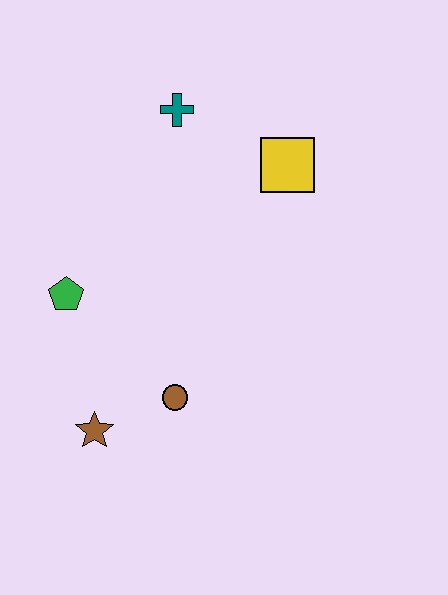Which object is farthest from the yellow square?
The brown star is farthest from the yellow square.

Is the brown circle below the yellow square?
Yes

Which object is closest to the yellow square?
The teal cross is closest to the yellow square.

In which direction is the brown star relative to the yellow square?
The brown star is below the yellow square.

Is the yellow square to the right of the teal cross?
Yes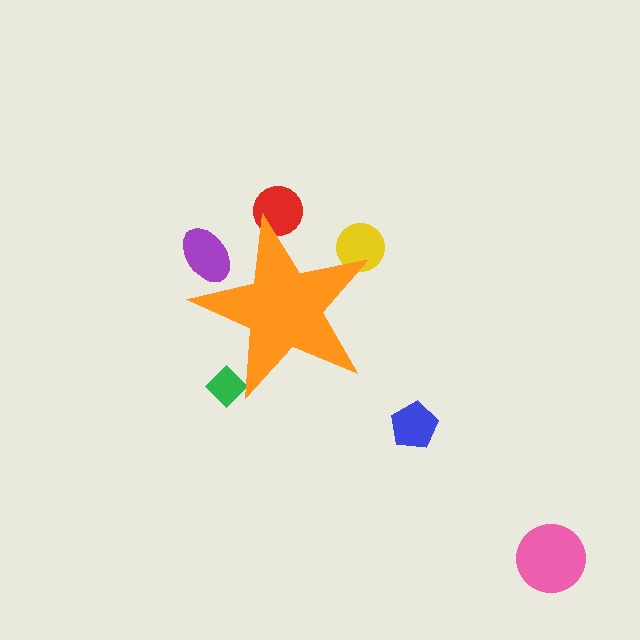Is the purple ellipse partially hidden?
Yes, the purple ellipse is partially hidden behind the orange star.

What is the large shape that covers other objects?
An orange star.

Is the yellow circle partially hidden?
Yes, the yellow circle is partially hidden behind the orange star.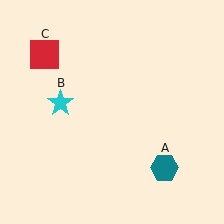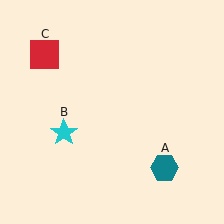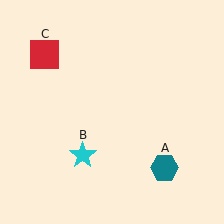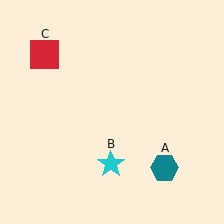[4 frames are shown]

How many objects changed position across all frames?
1 object changed position: cyan star (object B).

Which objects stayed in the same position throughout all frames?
Teal hexagon (object A) and red square (object C) remained stationary.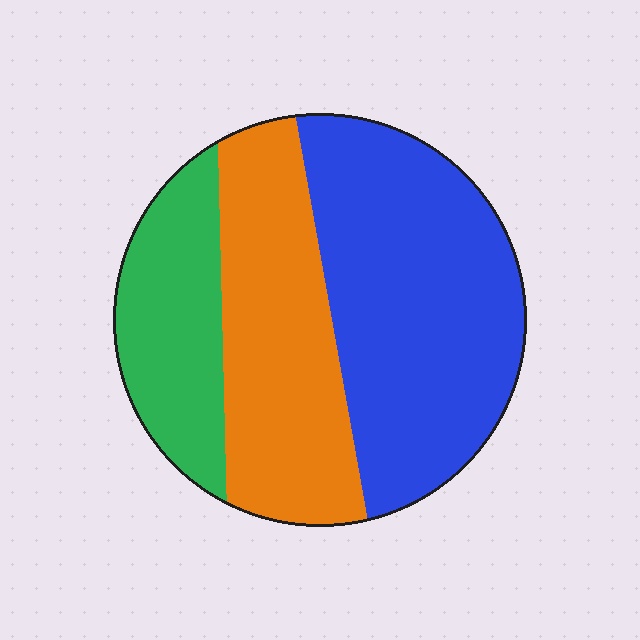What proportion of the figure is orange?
Orange takes up between a sixth and a third of the figure.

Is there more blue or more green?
Blue.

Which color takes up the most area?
Blue, at roughly 45%.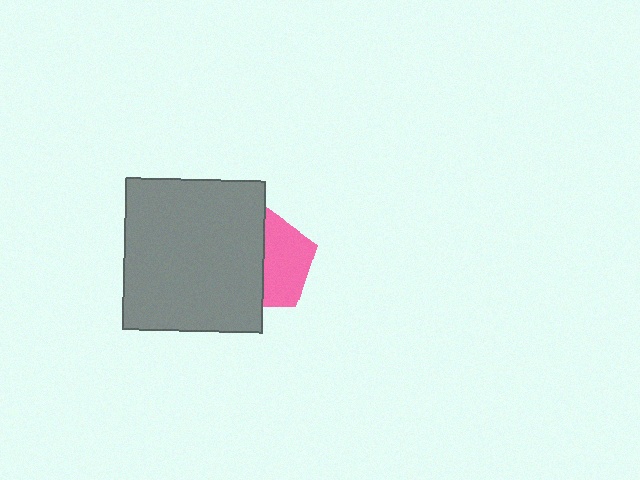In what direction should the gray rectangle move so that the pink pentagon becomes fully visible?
The gray rectangle should move left. That is the shortest direction to clear the overlap and leave the pink pentagon fully visible.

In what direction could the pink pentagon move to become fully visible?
The pink pentagon could move right. That would shift it out from behind the gray rectangle entirely.